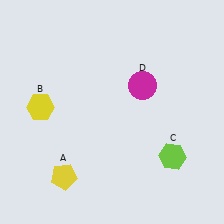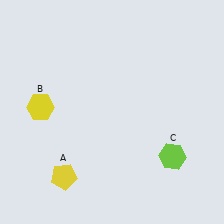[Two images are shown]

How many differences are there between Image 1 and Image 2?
There is 1 difference between the two images.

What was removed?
The magenta circle (D) was removed in Image 2.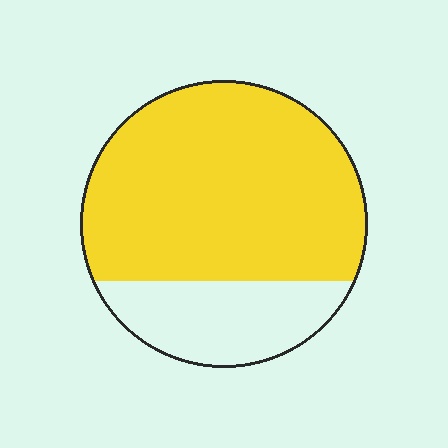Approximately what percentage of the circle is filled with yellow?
Approximately 75%.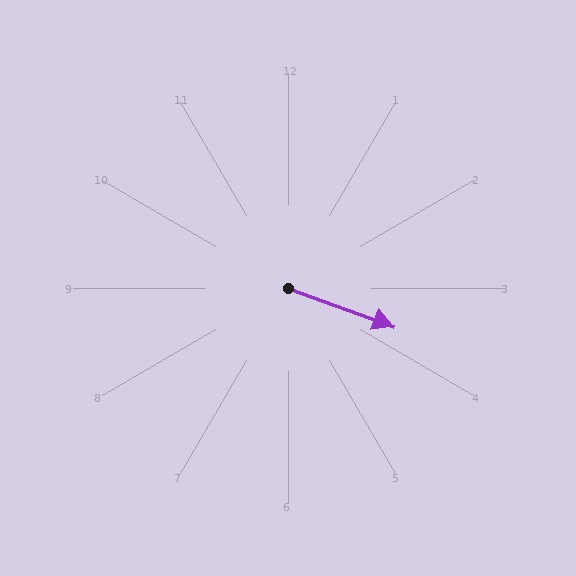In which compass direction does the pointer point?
East.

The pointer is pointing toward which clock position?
Roughly 4 o'clock.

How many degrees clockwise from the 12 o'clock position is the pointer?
Approximately 110 degrees.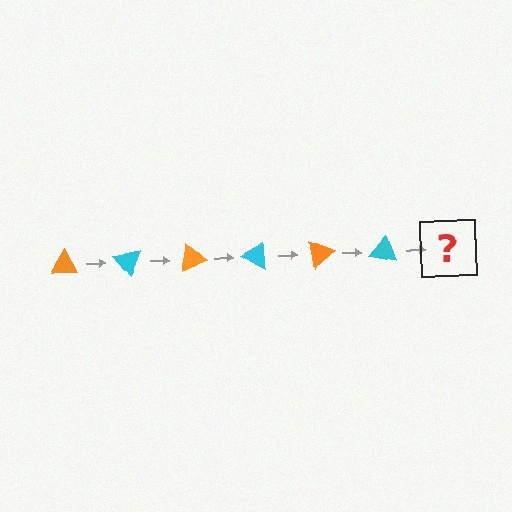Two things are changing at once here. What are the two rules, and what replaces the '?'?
The two rules are that it rotates 50 degrees each step and the color cycles through orange and cyan. The '?' should be an orange triangle, rotated 300 degrees from the start.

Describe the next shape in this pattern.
It should be an orange triangle, rotated 300 degrees from the start.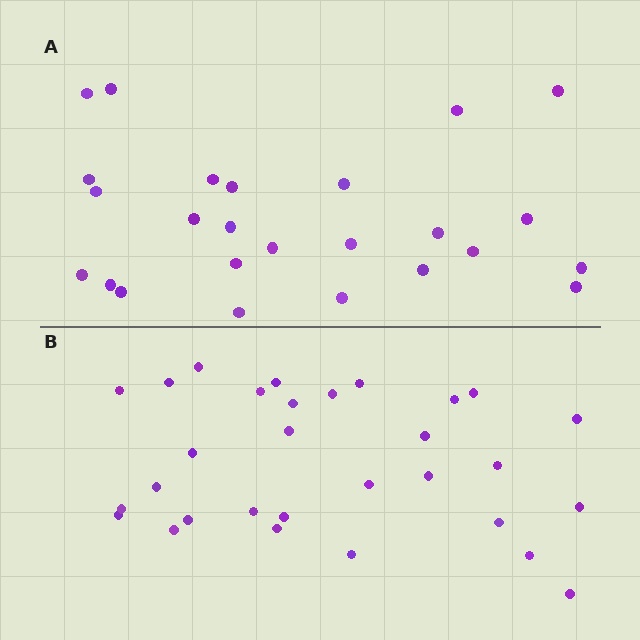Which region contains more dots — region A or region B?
Region B (the bottom region) has more dots.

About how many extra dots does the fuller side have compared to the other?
Region B has about 5 more dots than region A.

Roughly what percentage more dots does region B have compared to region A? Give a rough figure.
About 20% more.